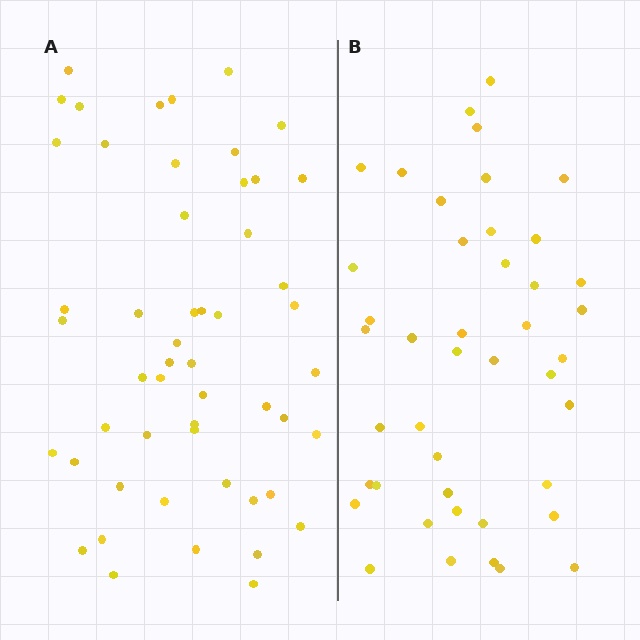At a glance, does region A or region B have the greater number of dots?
Region A (the left region) has more dots.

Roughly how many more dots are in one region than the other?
Region A has roughly 8 or so more dots than region B.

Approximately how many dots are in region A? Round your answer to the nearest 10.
About 50 dots. (The exact count is 52, which rounds to 50.)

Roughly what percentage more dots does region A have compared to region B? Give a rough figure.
About 20% more.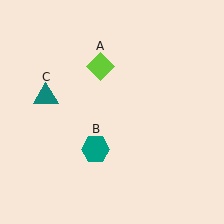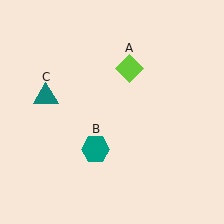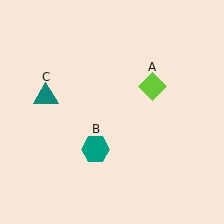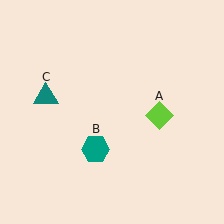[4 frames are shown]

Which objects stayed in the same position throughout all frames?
Teal hexagon (object B) and teal triangle (object C) remained stationary.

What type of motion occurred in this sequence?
The lime diamond (object A) rotated clockwise around the center of the scene.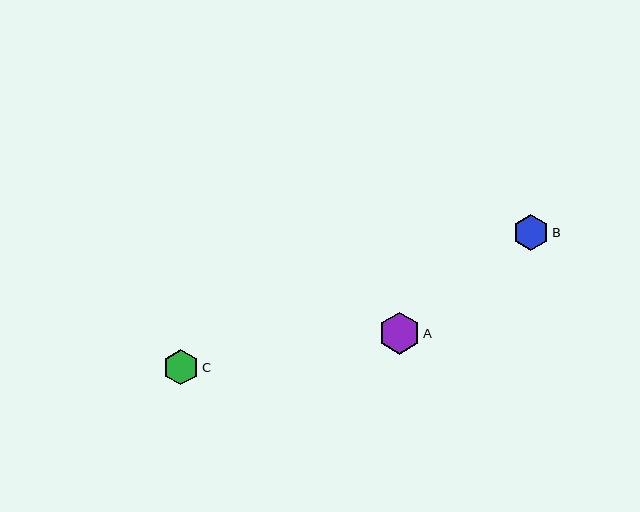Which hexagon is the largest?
Hexagon A is the largest with a size of approximately 42 pixels.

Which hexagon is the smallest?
Hexagon C is the smallest with a size of approximately 35 pixels.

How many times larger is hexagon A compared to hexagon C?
Hexagon A is approximately 1.2 times the size of hexagon C.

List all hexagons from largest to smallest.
From largest to smallest: A, B, C.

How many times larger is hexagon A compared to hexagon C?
Hexagon A is approximately 1.2 times the size of hexagon C.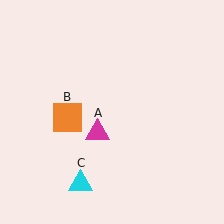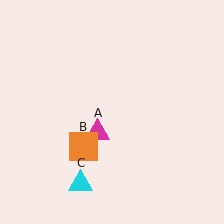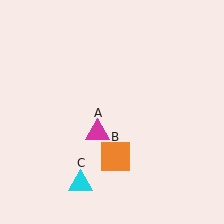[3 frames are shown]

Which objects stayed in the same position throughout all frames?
Magenta triangle (object A) and cyan triangle (object C) remained stationary.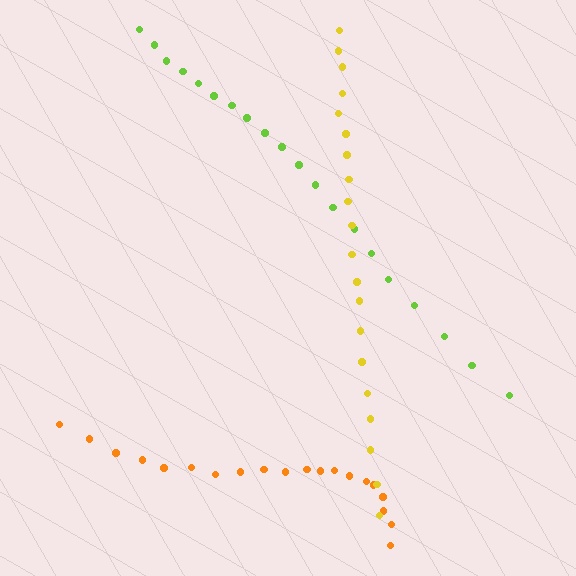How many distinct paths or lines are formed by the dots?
There are 3 distinct paths.